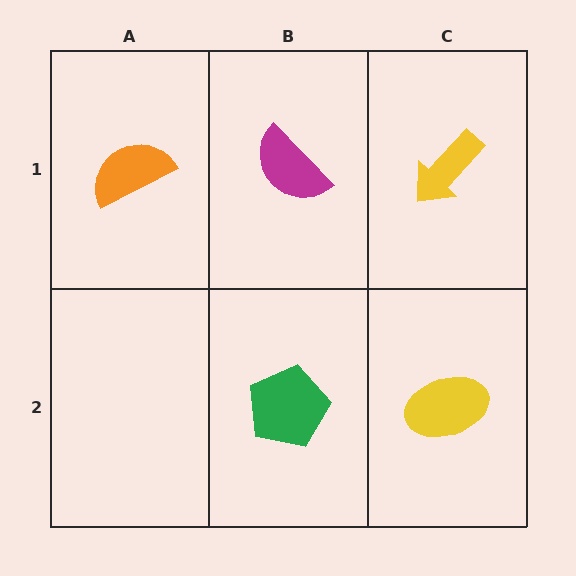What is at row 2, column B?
A green pentagon.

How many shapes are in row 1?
3 shapes.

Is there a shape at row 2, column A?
No, that cell is empty.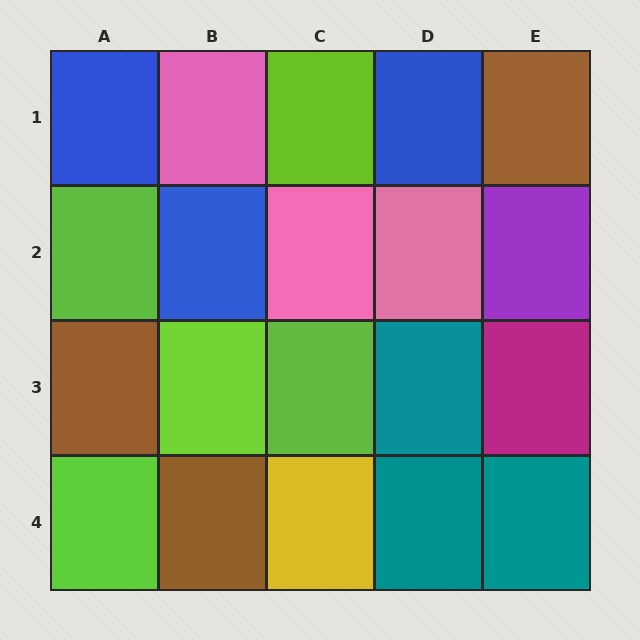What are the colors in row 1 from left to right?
Blue, pink, lime, blue, brown.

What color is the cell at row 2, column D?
Pink.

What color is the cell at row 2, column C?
Pink.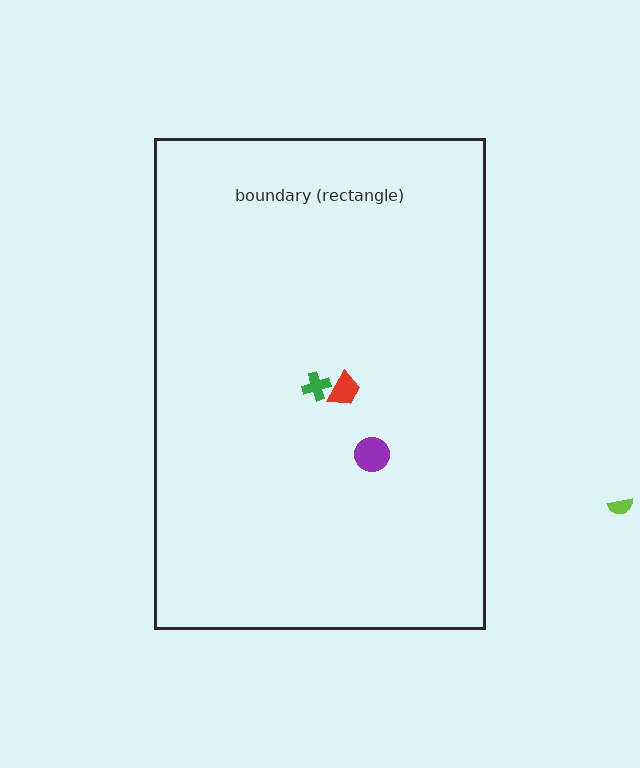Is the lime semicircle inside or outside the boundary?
Outside.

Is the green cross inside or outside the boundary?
Inside.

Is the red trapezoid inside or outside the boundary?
Inside.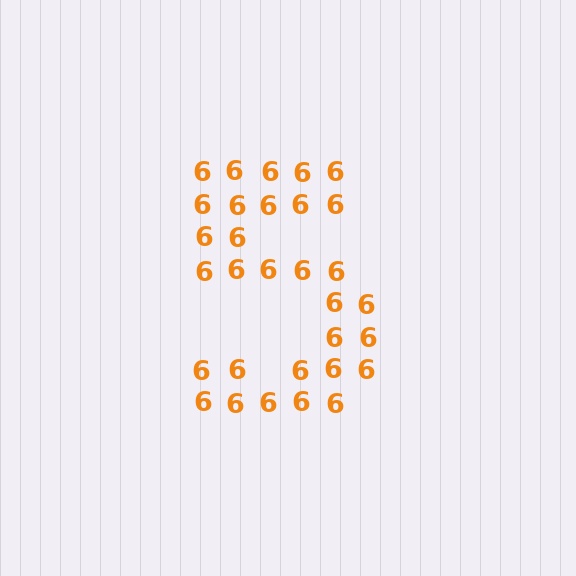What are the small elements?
The small elements are digit 6's.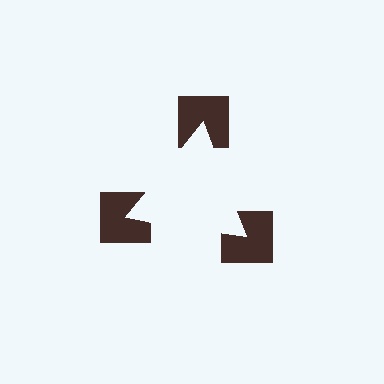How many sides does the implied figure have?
3 sides.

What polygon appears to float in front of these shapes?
An illusory triangle — its edges are inferred from the aligned wedge cuts in the notched squares, not physically drawn.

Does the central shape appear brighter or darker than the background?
It typically appears slightly brighter than the background, even though no actual brightness change is drawn.